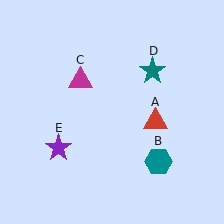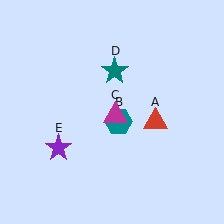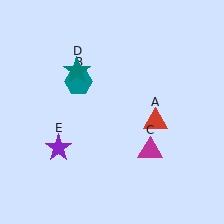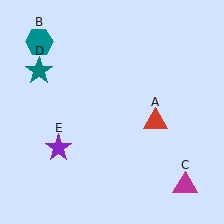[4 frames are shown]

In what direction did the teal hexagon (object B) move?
The teal hexagon (object B) moved up and to the left.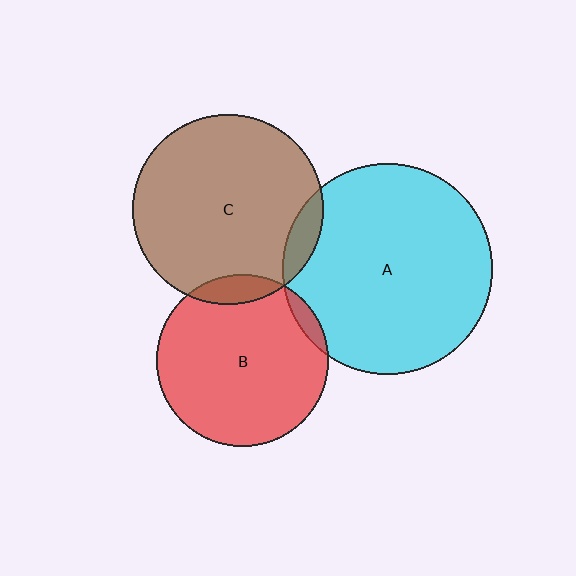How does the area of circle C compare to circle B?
Approximately 1.2 times.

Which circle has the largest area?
Circle A (cyan).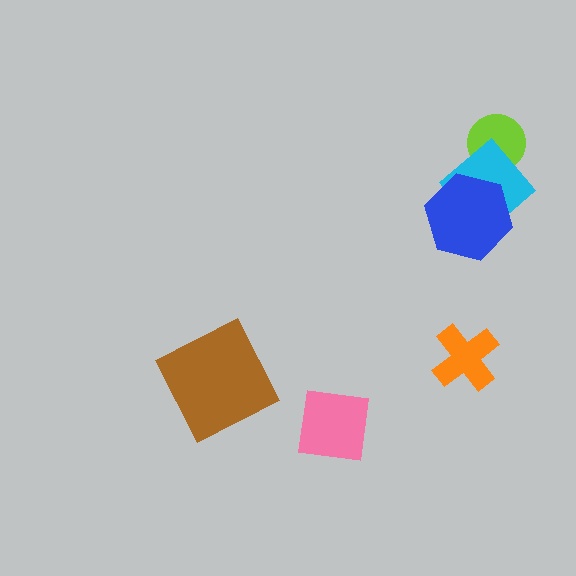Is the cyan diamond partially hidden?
Yes, it is partially covered by another shape.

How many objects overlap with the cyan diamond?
2 objects overlap with the cyan diamond.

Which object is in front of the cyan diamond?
The blue hexagon is in front of the cyan diamond.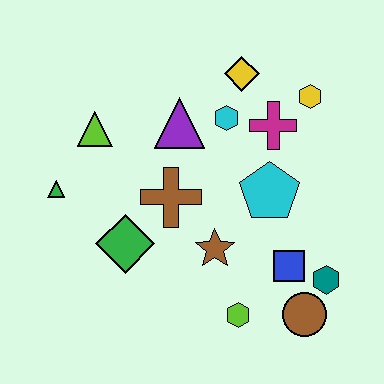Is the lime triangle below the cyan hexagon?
Yes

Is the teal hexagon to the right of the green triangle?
Yes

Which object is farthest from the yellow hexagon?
The green triangle is farthest from the yellow hexagon.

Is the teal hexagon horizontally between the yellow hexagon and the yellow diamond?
No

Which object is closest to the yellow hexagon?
The magenta cross is closest to the yellow hexagon.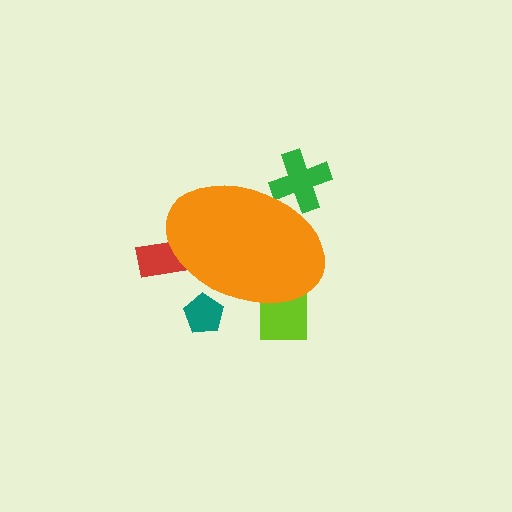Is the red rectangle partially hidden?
Yes, the red rectangle is partially hidden behind the orange ellipse.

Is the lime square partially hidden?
Yes, the lime square is partially hidden behind the orange ellipse.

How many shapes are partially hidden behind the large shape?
4 shapes are partially hidden.